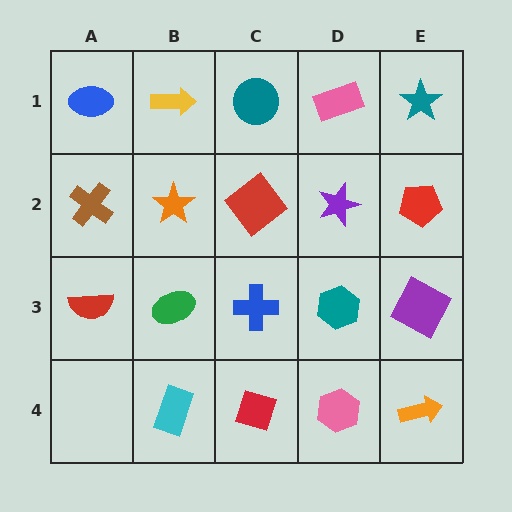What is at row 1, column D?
A pink rectangle.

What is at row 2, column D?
A purple star.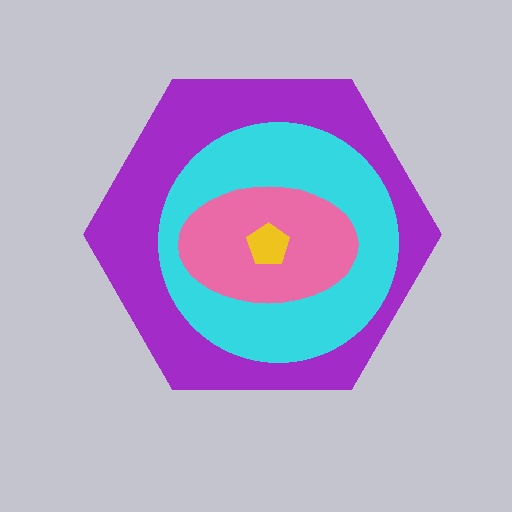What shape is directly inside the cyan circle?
The pink ellipse.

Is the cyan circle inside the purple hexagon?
Yes.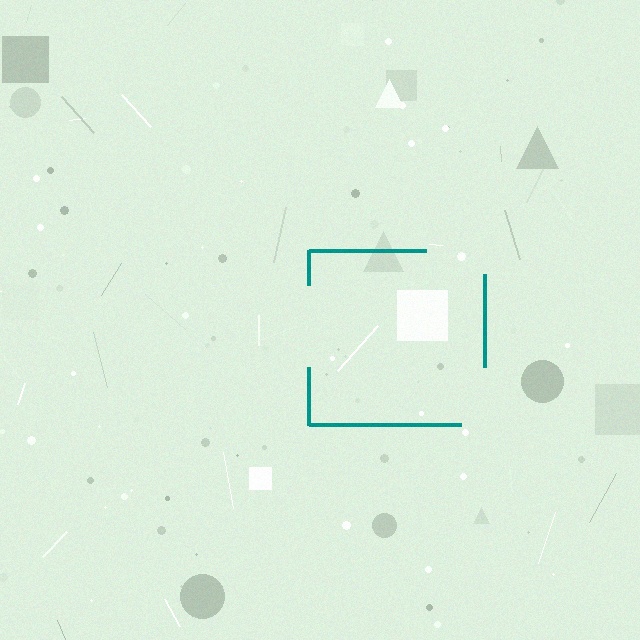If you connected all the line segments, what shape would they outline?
They would outline a square.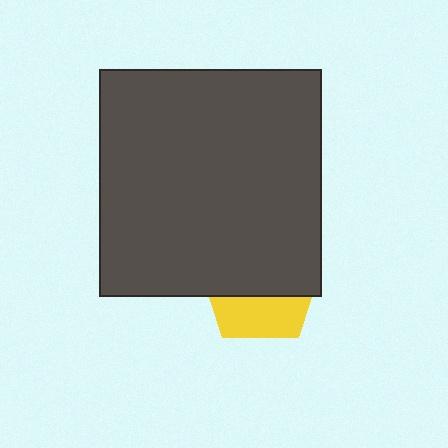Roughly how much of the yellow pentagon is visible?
A small part of it is visible (roughly 36%).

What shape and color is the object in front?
The object in front is a dark gray rectangle.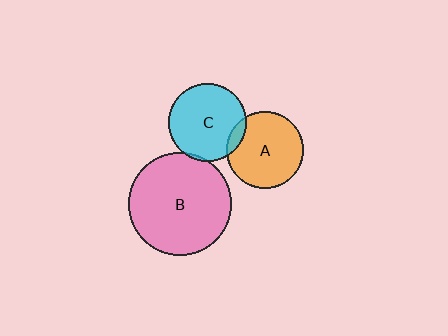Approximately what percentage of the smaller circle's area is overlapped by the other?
Approximately 10%.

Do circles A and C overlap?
Yes.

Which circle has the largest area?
Circle B (pink).